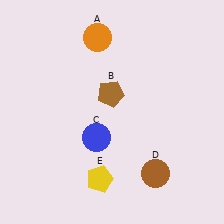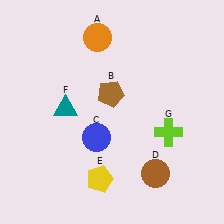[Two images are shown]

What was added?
A teal triangle (F), a lime cross (G) were added in Image 2.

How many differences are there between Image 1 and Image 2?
There are 2 differences between the two images.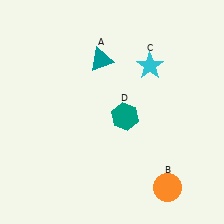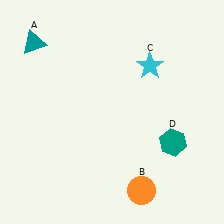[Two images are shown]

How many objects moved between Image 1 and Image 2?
3 objects moved between the two images.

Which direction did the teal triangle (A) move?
The teal triangle (A) moved left.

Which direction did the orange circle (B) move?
The orange circle (B) moved left.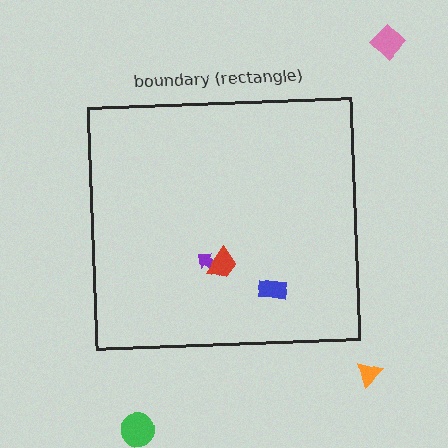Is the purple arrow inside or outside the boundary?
Inside.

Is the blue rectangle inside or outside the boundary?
Inside.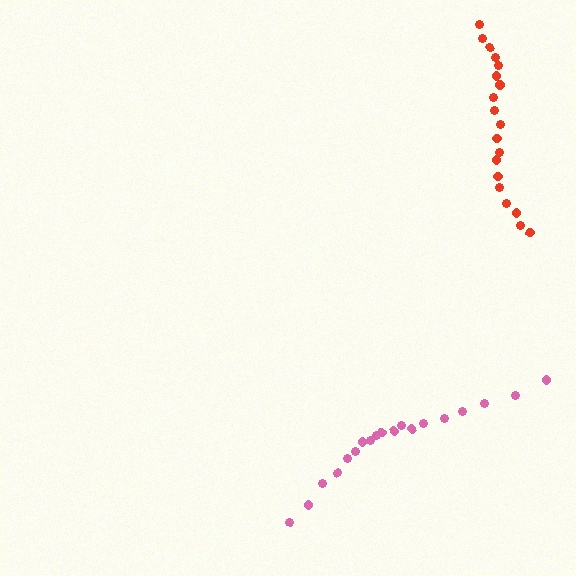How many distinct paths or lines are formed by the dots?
There are 2 distinct paths.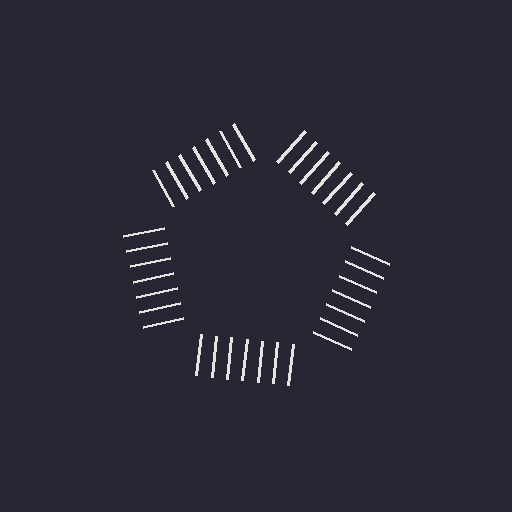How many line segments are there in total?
35 — 7 along each of the 5 edges.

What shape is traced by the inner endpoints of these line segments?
An illusory pentagon — the line segments terminate on its edges but no continuous stroke is drawn.